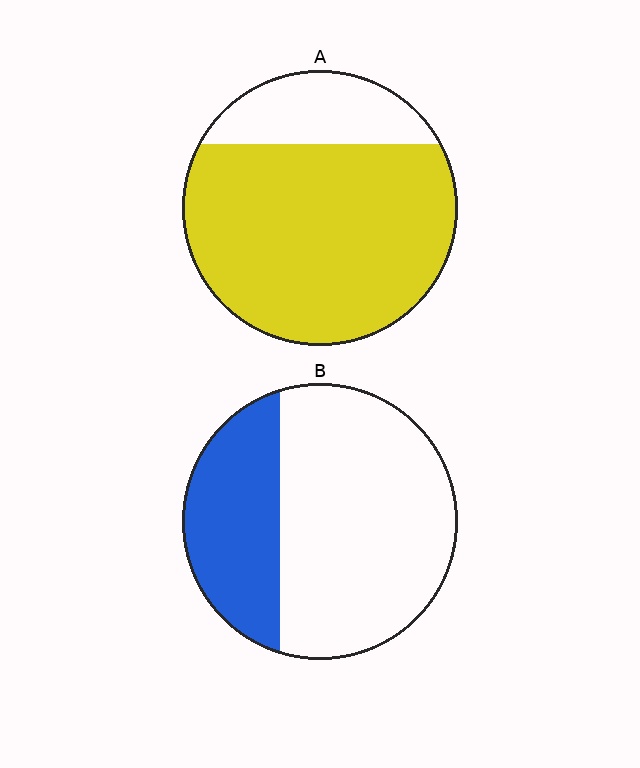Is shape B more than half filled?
No.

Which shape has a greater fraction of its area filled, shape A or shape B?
Shape A.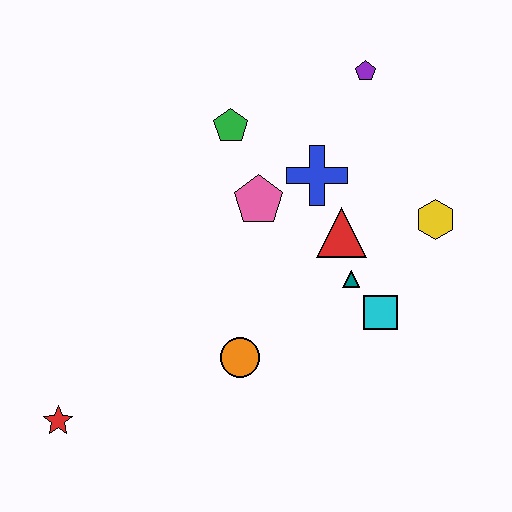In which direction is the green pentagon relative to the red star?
The green pentagon is above the red star.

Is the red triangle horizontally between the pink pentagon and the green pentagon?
No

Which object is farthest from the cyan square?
The red star is farthest from the cyan square.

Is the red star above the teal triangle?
No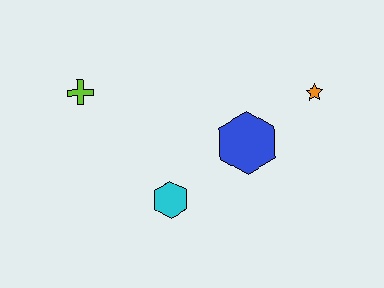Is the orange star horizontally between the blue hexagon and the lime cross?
No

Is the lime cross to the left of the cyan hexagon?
Yes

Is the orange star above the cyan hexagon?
Yes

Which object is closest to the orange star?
The blue hexagon is closest to the orange star.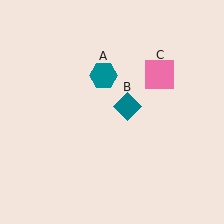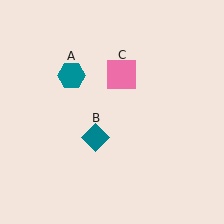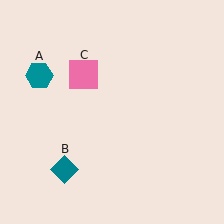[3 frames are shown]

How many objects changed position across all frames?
3 objects changed position: teal hexagon (object A), teal diamond (object B), pink square (object C).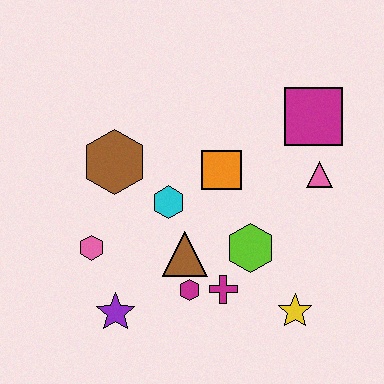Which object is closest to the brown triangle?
The magenta hexagon is closest to the brown triangle.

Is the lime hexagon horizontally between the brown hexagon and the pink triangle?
Yes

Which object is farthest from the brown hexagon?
The yellow star is farthest from the brown hexagon.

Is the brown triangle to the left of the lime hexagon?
Yes